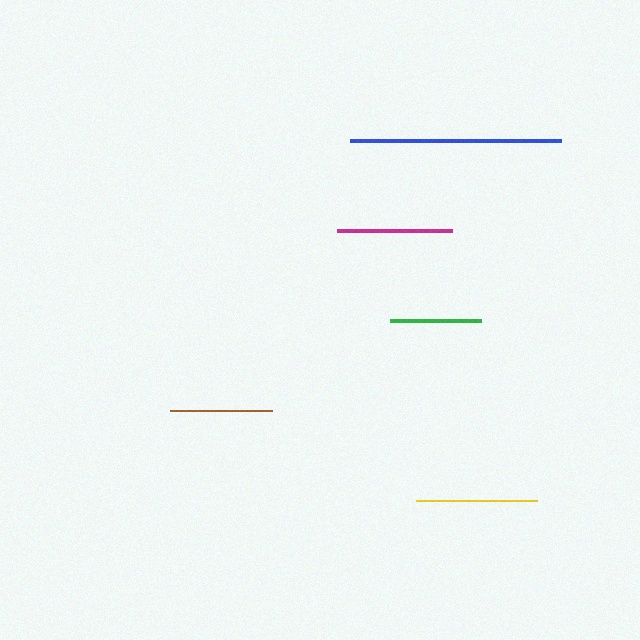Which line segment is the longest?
The blue line is the longest at approximately 211 pixels.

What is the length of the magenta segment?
The magenta segment is approximately 115 pixels long.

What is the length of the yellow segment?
The yellow segment is approximately 121 pixels long.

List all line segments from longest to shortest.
From longest to shortest: blue, yellow, magenta, brown, green.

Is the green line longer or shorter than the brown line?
The brown line is longer than the green line.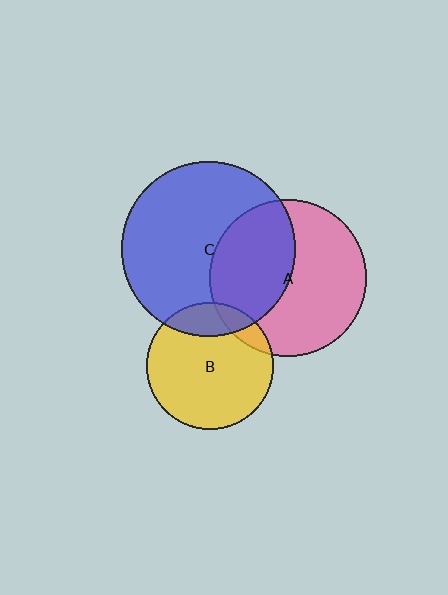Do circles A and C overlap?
Yes.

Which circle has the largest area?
Circle C (blue).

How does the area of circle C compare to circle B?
Approximately 1.9 times.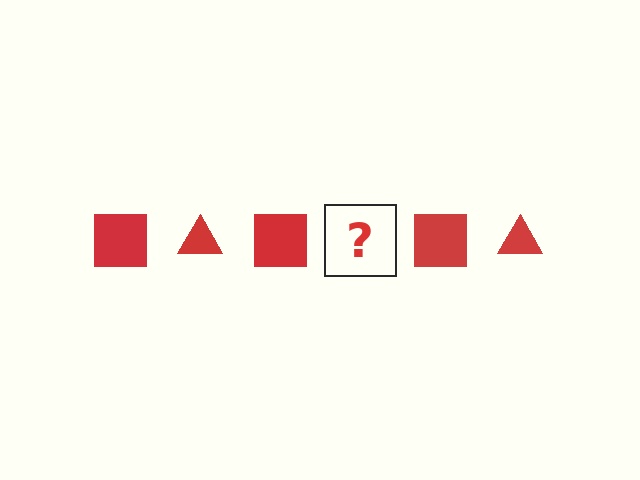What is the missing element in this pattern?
The missing element is a red triangle.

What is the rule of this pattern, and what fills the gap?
The rule is that the pattern cycles through square, triangle shapes in red. The gap should be filled with a red triangle.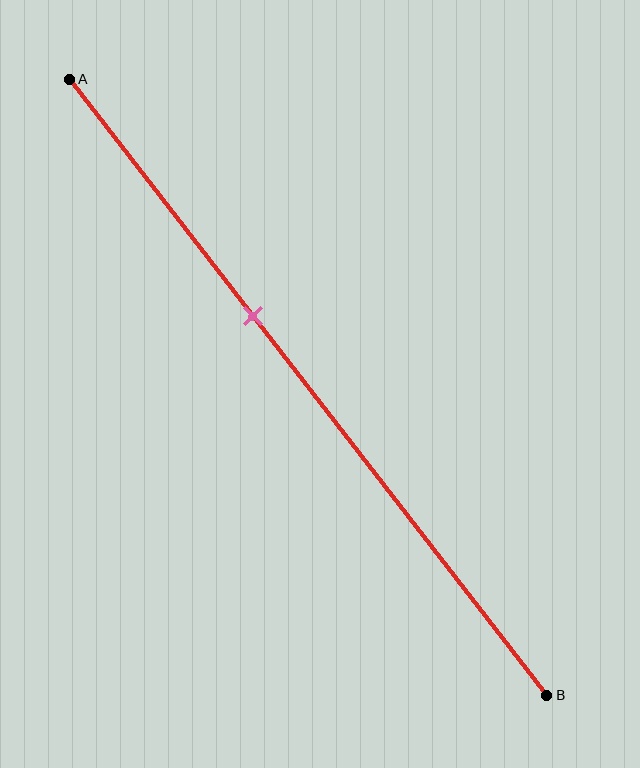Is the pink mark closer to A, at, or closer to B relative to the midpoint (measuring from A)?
The pink mark is closer to point A than the midpoint of segment AB.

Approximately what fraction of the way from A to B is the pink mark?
The pink mark is approximately 40% of the way from A to B.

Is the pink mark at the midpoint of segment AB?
No, the mark is at about 40% from A, not at the 50% midpoint.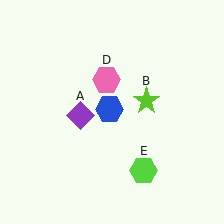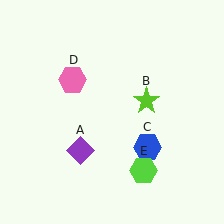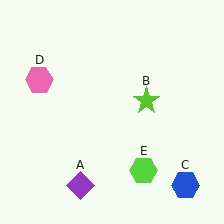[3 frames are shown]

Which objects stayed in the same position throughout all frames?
Lime star (object B) and lime hexagon (object E) remained stationary.